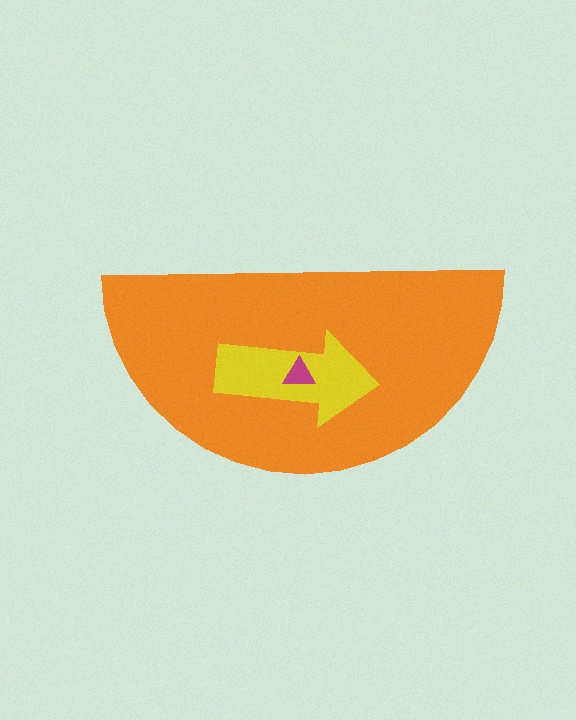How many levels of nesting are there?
3.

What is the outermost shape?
The orange semicircle.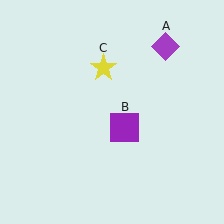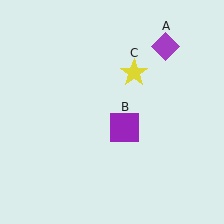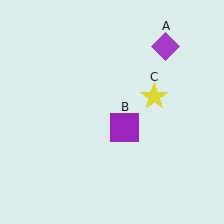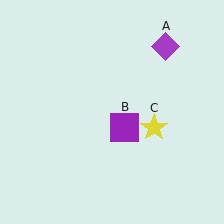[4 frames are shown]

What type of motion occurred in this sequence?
The yellow star (object C) rotated clockwise around the center of the scene.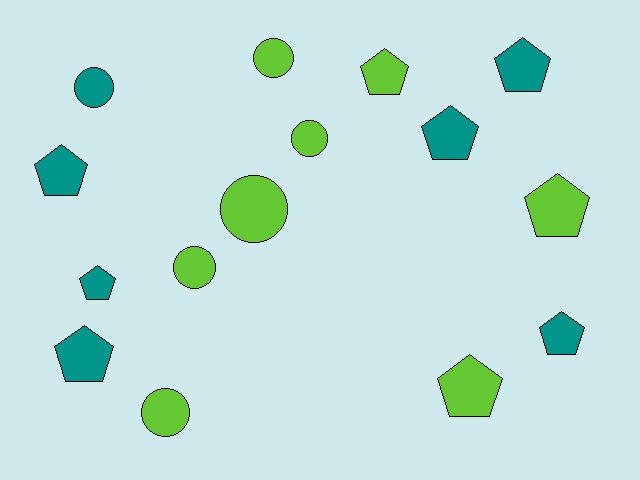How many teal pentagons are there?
There are 6 teal pentagons.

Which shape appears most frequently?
Pentagon, with 9 objects.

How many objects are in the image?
There are 15 objects.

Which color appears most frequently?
Lime, with 8 objects.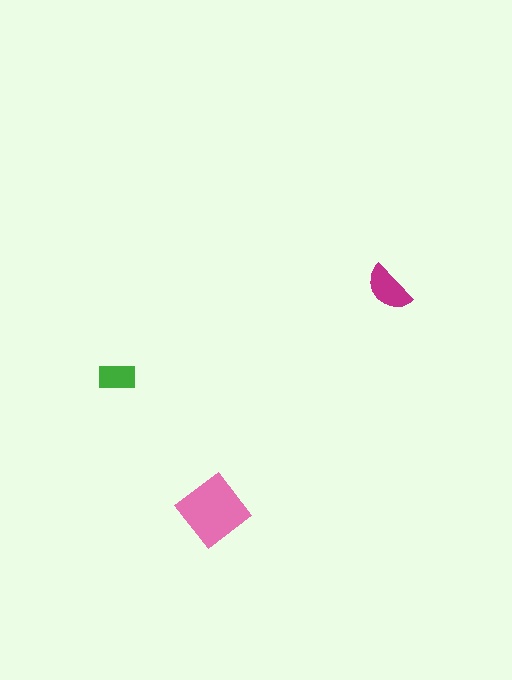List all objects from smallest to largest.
The green rectangle, the magenta semicircle, the pink diamond.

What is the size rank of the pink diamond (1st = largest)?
1st.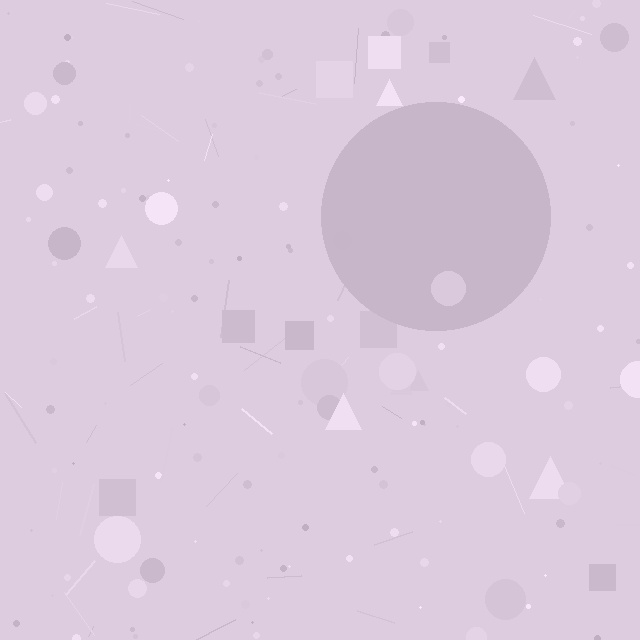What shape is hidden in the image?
A circle is hidden in the image.